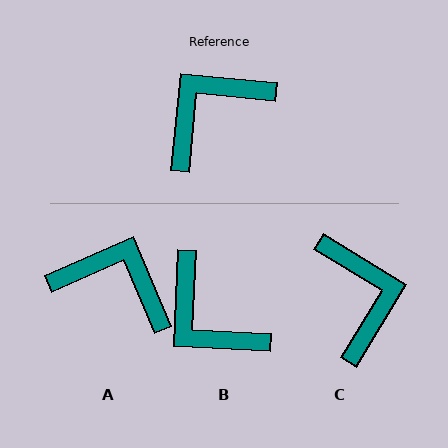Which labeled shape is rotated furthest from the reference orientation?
C, about 116 degrees away.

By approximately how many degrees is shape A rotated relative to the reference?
Approximately 61 degrees clockwise.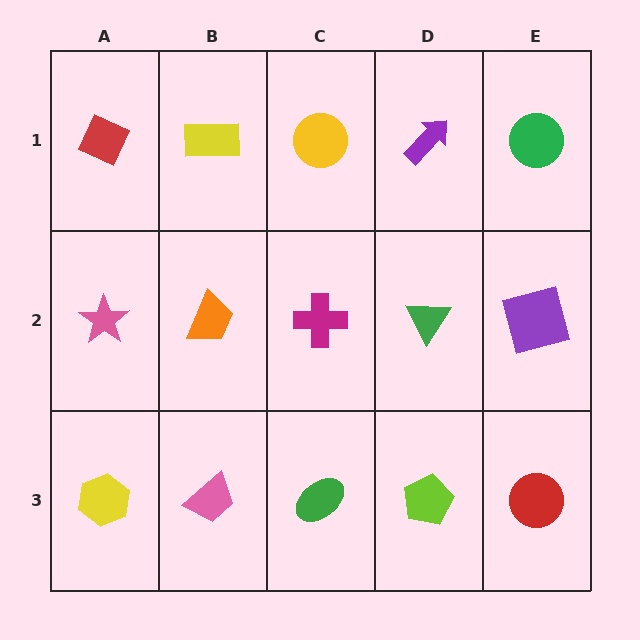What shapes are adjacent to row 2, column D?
A purple arrow (row 1, column D), a lime pentagon (row 3, column D), a magenta cross (row 2, column C), a purple square (row 2, column E).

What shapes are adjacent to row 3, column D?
A green triangle (row 2, column D), a green ellipse (row 3, column C), a red circle (row 3, column E).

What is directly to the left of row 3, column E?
A lime pentagon.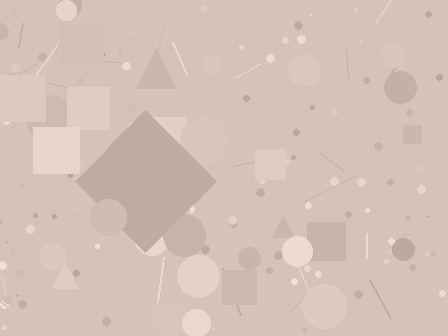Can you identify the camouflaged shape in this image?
The camouflaged shape is a diamond.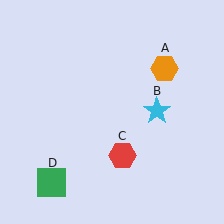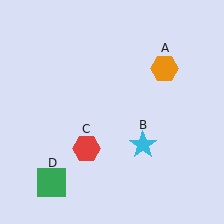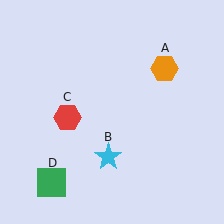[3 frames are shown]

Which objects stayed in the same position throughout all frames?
Orange hexagon (object A) and green square (object D) remained stationary.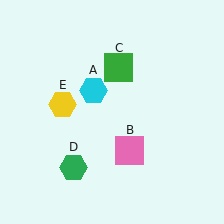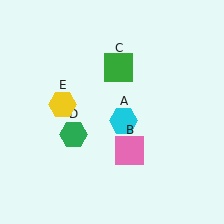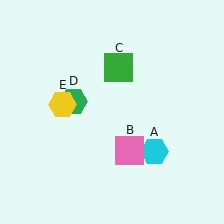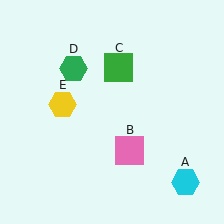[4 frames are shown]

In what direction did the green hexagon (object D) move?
The green hexagon (object D) moved up.